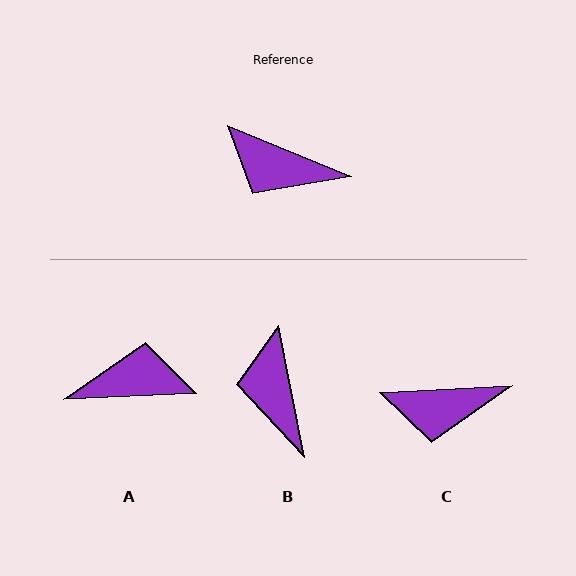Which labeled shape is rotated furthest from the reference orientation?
A, about 155 degrees away.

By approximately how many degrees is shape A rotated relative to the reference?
Approximately 155 degrees clockwise.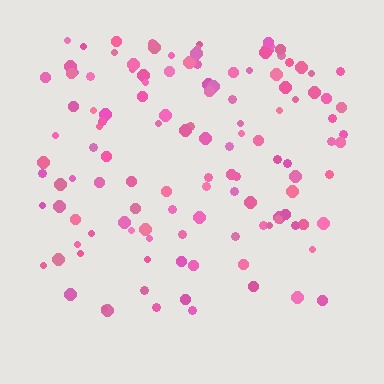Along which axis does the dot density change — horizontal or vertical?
Vertical.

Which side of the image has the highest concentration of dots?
The top.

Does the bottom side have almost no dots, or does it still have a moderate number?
Still a moderate number, just noticeably fewer than the top.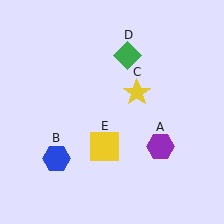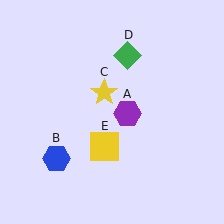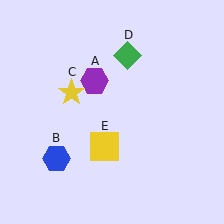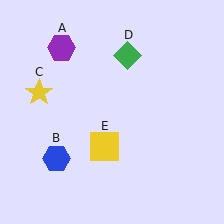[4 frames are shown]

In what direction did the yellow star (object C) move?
The yellow star (object C) moved left.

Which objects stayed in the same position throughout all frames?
Blue hexagon (object B) and green diamond (object D) and yellow square (object E) remained stationary.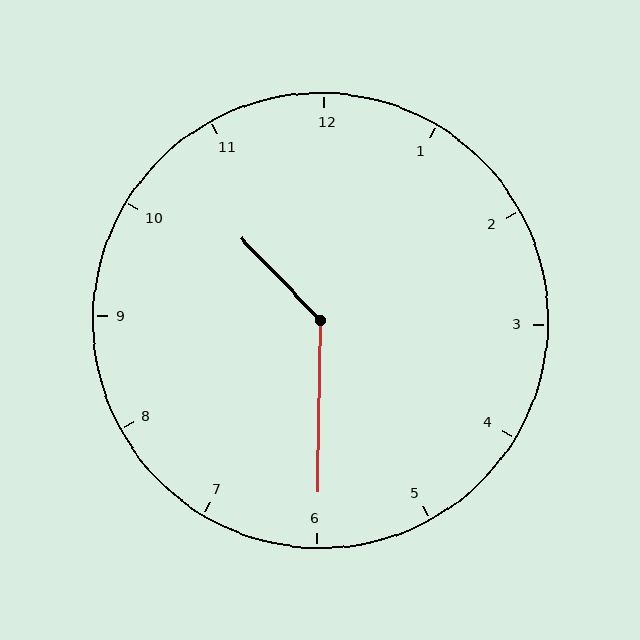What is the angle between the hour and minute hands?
Approximately 135 degrees.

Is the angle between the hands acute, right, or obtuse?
It is obtuse.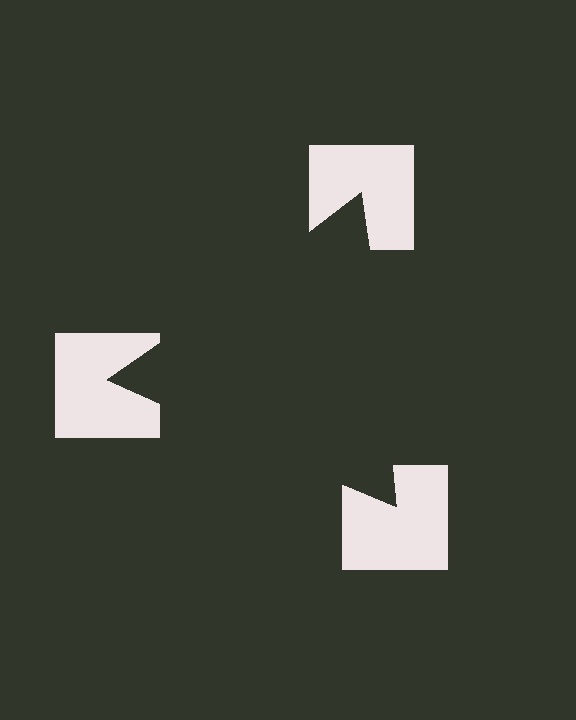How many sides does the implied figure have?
3 sides.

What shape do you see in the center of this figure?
An illusory triangle — its edges are inferred from the aligned wedge cuts in the notched squares, not physically drawn.